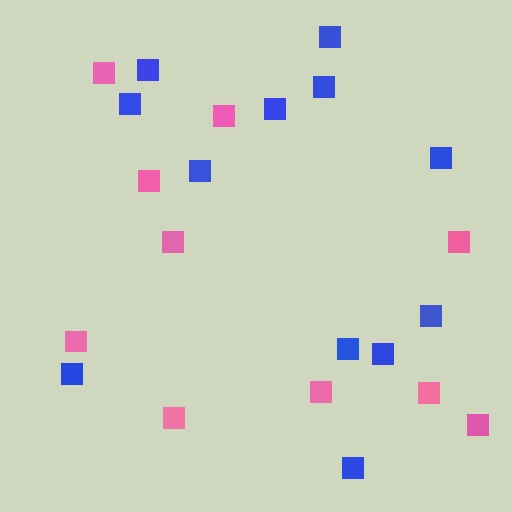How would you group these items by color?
There are 2 groups: one group of pink squares (10) and one group of blue squares (12).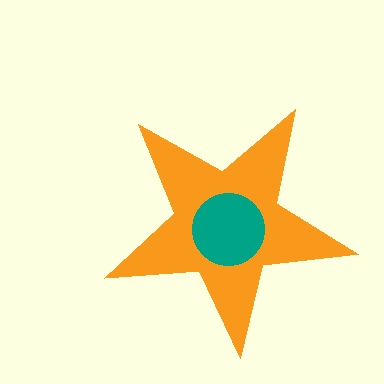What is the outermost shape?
The orange star.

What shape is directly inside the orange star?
The teal circle.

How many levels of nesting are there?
2.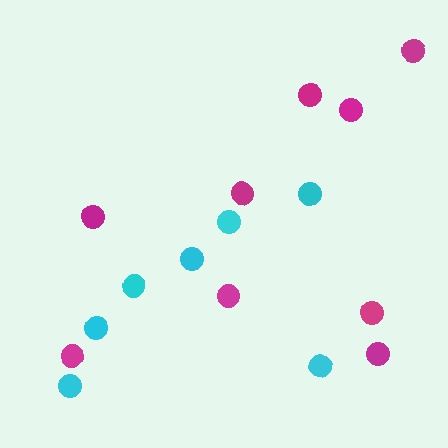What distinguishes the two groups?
There are 2 groups: one group of magenta circles (9) and one group of cyan circles (7).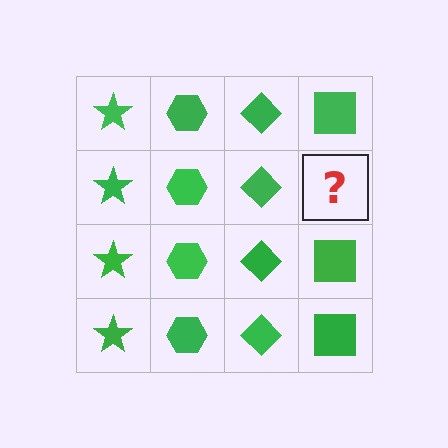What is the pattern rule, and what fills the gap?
The rule is that each column has a consistent shape. The gap should be filled with a green square.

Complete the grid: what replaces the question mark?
The question mark should be replaced with a green square.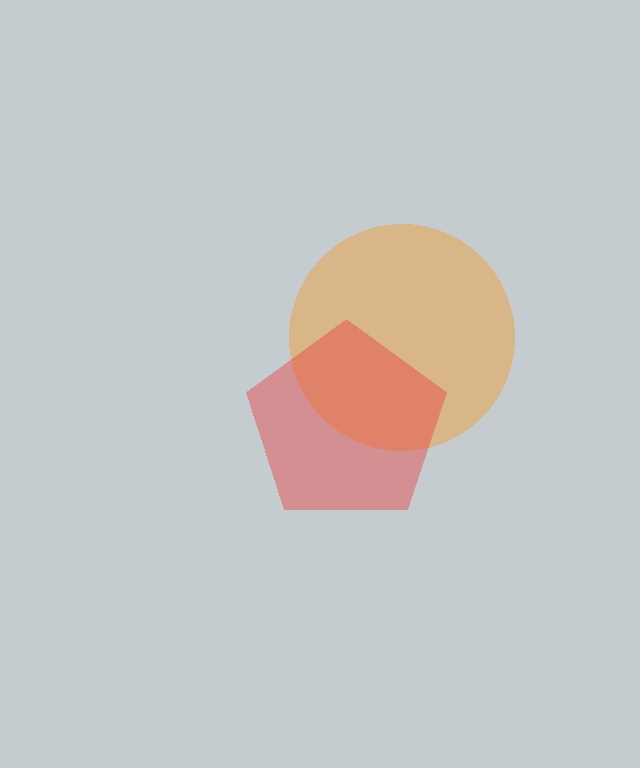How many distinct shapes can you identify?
There are 2 distinct shapes: an orange circle, a red pentagon.